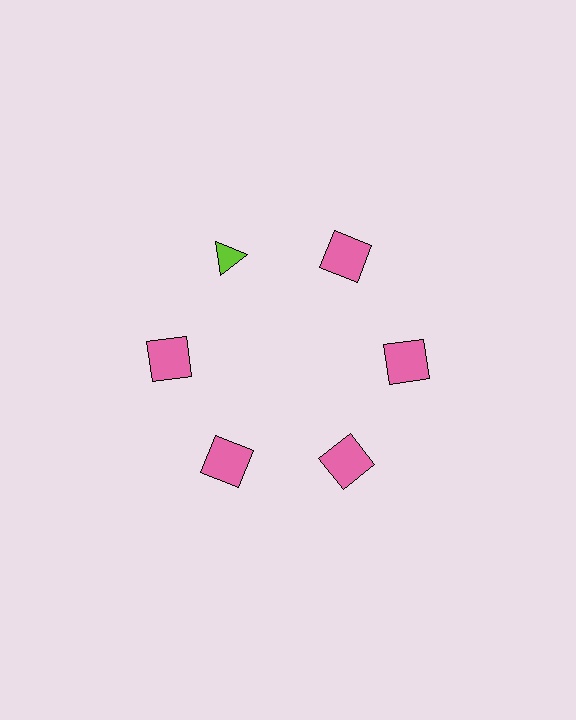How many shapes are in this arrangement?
There are 6 shapes arranged in a ring pattern.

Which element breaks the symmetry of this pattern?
The lime triangle at roughly the 11 o'clock position breaks the symmetry. All other shapes are pink squares.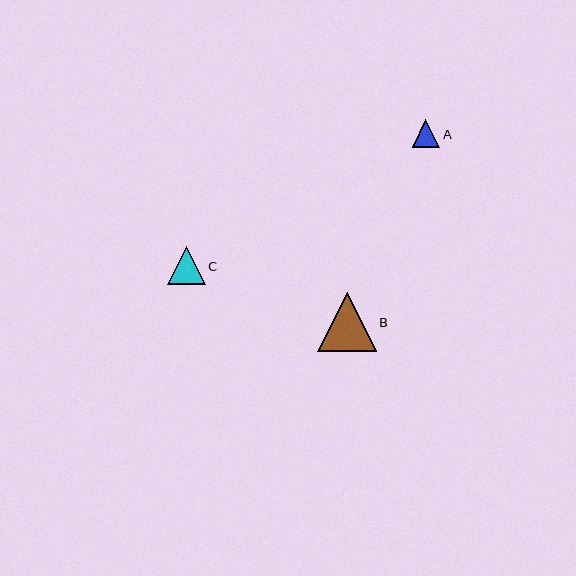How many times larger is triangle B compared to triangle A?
Triangle B is approximately 2.1 times the size of triangle A.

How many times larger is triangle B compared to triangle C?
Triangle B is approximately 1.5 times the size of triangle C.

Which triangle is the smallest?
Triangle A is the smallest with a size of approximately 28 pixels.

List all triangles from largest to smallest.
From largest to smallest: B, C, A.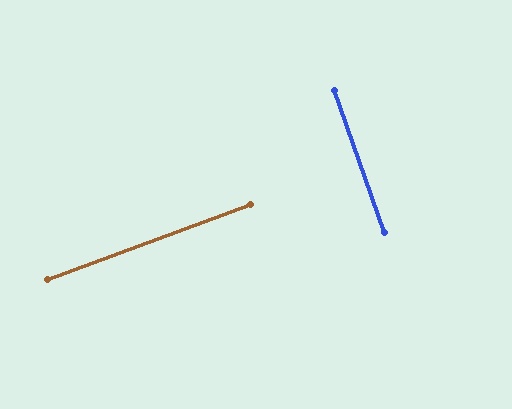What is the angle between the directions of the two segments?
Approximately 89 degrees.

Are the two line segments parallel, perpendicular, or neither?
Perpendicular — they meet at approximately 89°.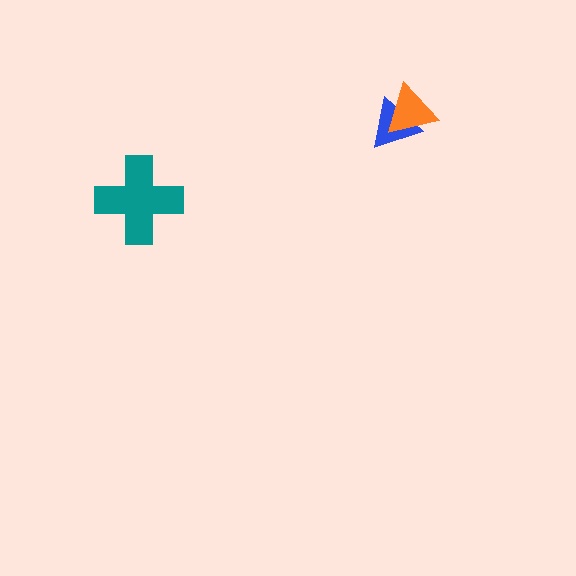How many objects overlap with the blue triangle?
1 object overlaps with the blue triangle.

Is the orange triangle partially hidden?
No, no other shape covers it.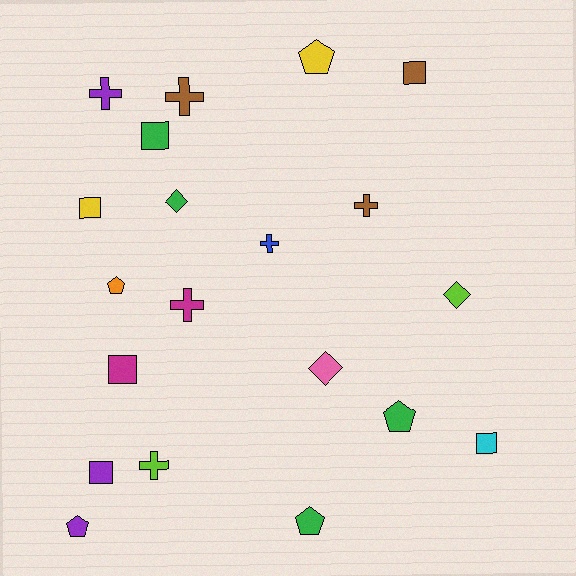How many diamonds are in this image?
There are 3 diamonds.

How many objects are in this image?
There are 20 objects.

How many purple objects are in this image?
There are 3 purple objects.